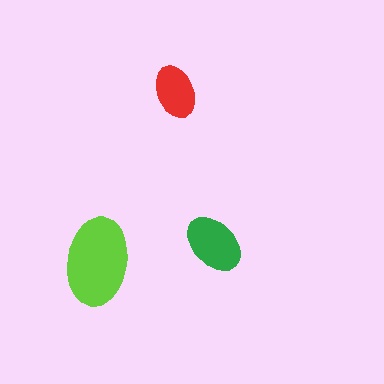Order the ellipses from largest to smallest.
the lime one, the green one, the red one.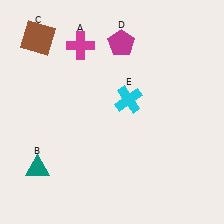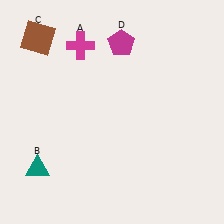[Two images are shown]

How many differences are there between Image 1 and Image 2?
There is 1 difference between the two images.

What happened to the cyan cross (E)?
The cyan cross (E) was removed in Image 2. It was in the top-right area of Image 1.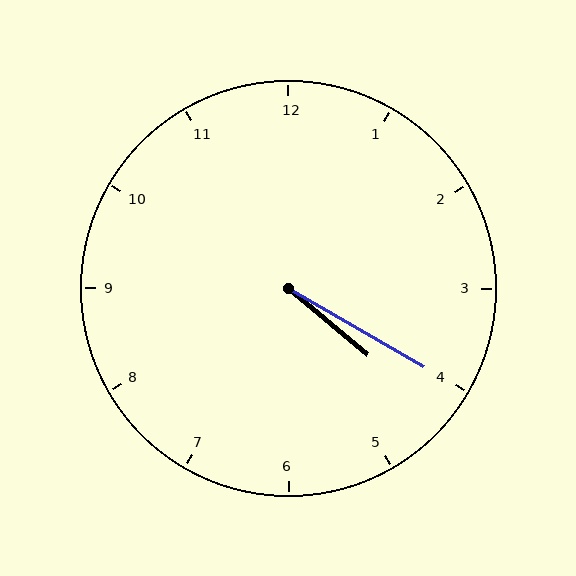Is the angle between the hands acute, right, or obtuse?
It is acute.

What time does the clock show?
4:20.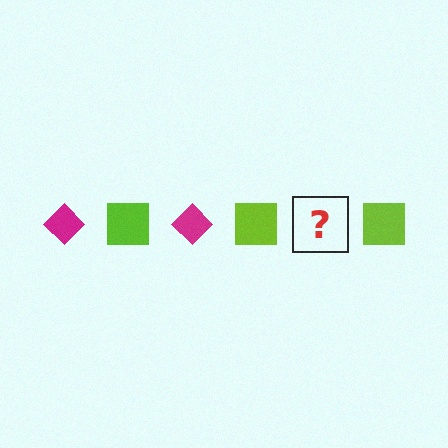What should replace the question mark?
The question mark should be replaced with a magenta diamond.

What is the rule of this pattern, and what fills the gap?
The rule is that the pattern alternates between magenta diamond and lime square. The gap should be filled with a magenta diamond.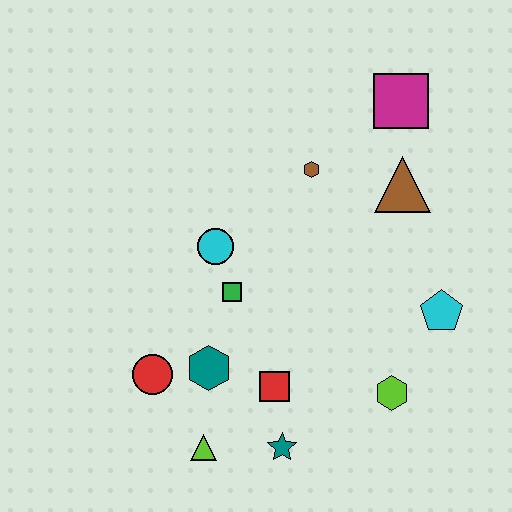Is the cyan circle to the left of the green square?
Yes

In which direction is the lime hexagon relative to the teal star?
The lime hexagon is to the right of the teal star.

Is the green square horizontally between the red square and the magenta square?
No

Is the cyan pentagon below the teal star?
No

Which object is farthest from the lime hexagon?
The magenta square is farthest from the lime hexagon.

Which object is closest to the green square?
The cyan circle is closest to the green square.